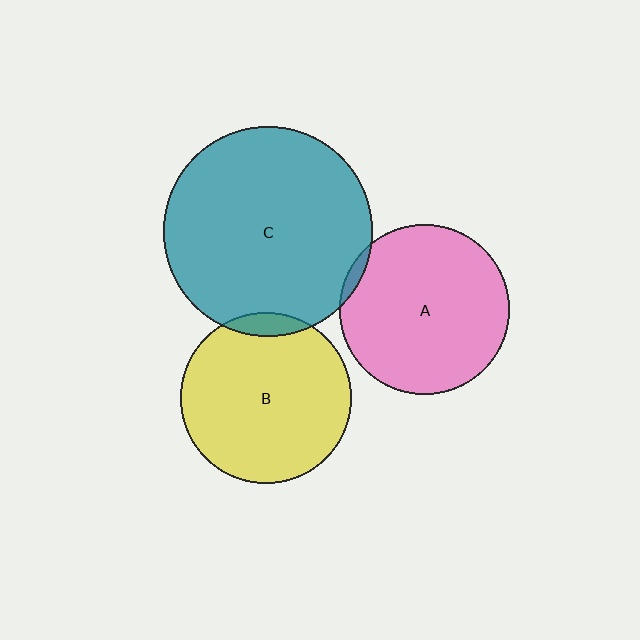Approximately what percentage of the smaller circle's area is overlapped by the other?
Approximately 5%.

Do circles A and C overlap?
Yes.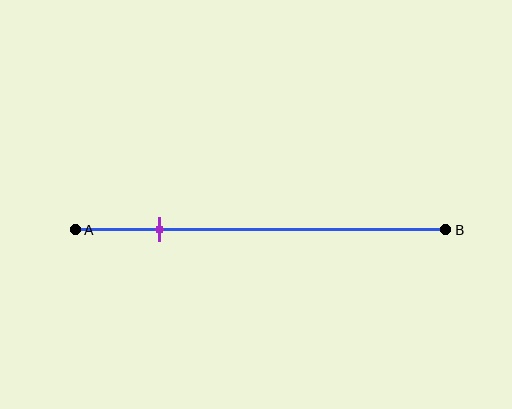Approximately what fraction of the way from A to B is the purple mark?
The purple mark is approximately 25% of the way from A to B.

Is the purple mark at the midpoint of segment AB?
No, the mark is at about 25% from A, not at the 50% midpoint.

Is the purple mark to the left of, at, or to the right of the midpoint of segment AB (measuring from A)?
The purple mark is to the left of the midpoint of segment AB.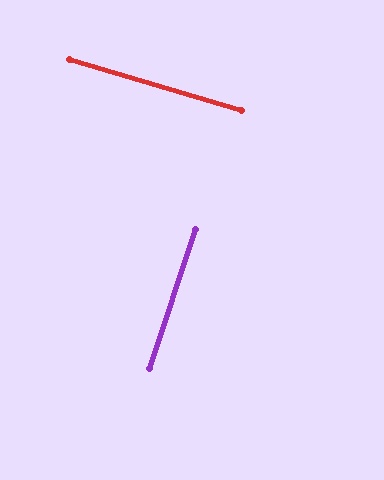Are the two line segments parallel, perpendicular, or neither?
Perpendicular — they meet at approximately 88°.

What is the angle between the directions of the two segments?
Approximately 88 degrees.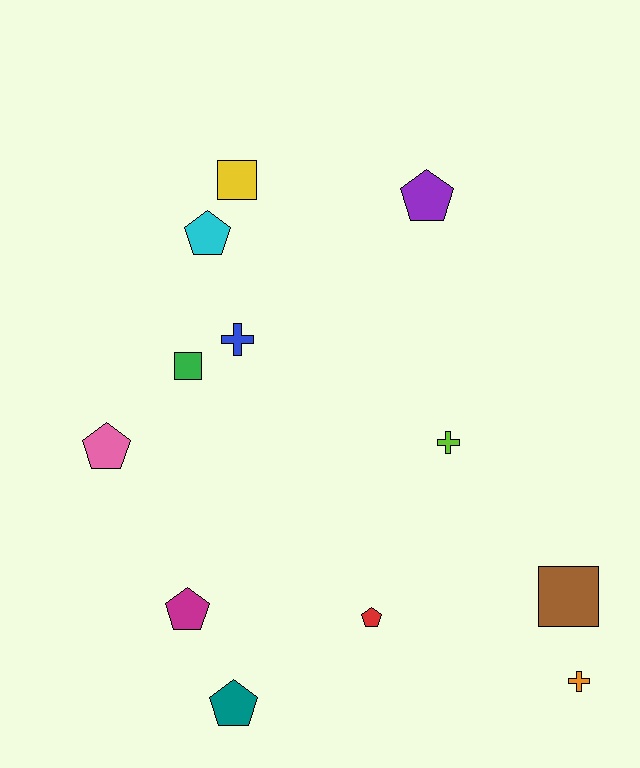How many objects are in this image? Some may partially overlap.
There are 12 objects.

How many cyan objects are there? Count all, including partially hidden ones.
There is 1 cyan object.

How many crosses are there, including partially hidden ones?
There are 3 crosses.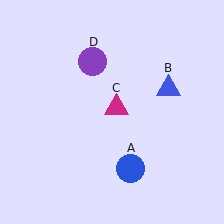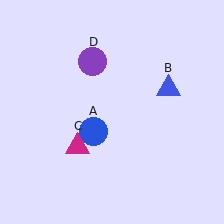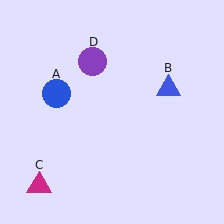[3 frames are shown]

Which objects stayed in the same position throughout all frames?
Blue triangle (object B) and purple circle (object D) remained stationary.